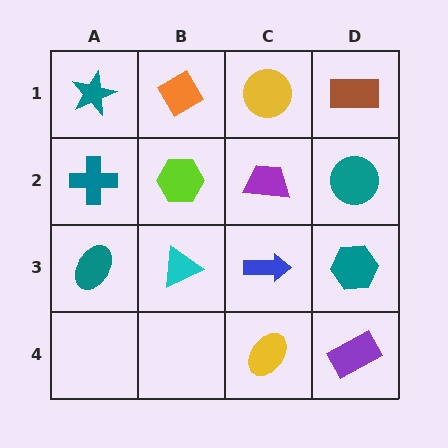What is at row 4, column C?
A yellow ellipse.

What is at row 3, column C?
A blue arrow.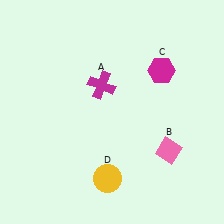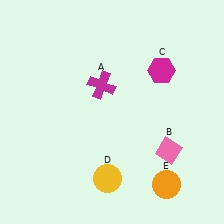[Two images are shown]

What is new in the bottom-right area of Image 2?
An orange circle (E) was added in the bottom-right area of Image 2.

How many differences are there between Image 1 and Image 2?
There is 1 difference between the two images.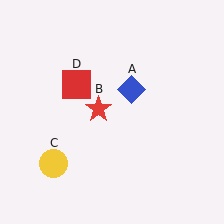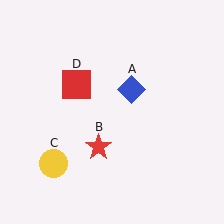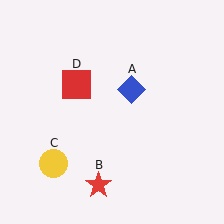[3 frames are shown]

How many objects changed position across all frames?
1 object changed position: red star (object B).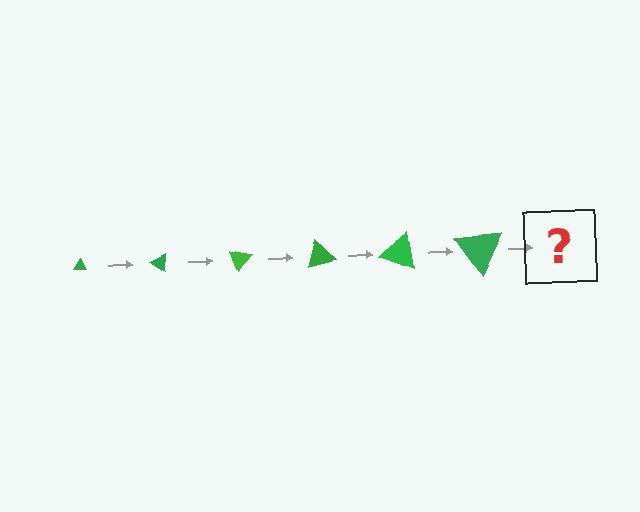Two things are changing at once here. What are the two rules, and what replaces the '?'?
The two rules are that the triangle grows larger each step and it rotates 35 degrees each step. The '?' should be a triangle, larger than the previous one and rotated 210 degrees from the start.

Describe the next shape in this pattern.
It should be a triangle, larger than the previous one and rotated 210 degrees from the start.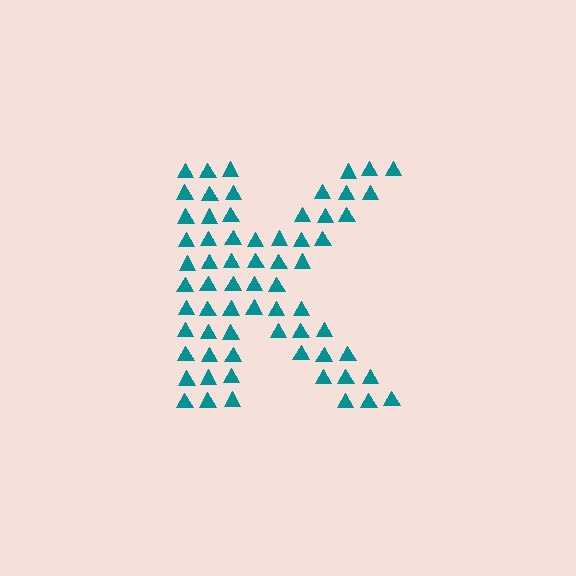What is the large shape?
The large shape is the letter K.